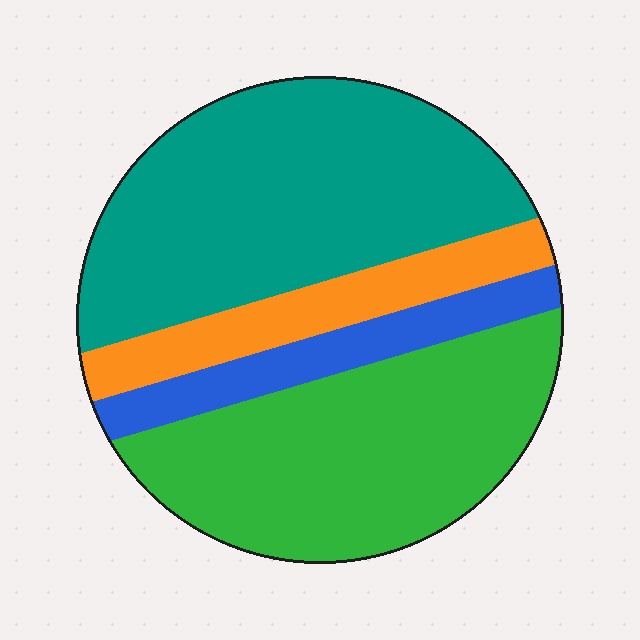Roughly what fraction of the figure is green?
Green takes up about three eighths (3/8) of the figure.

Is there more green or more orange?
Green.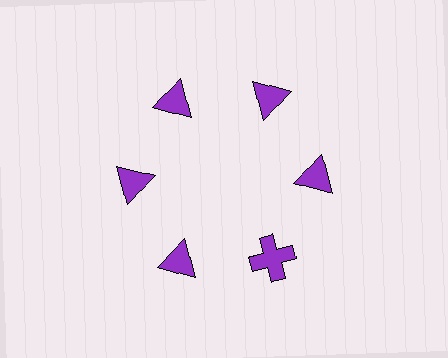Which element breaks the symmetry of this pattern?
The purple cross at roughly the 5 o'clock position breaks the symmetry. All other shapes are purple triangles.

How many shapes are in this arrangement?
There are 6 shapes arranged in a ring pattern.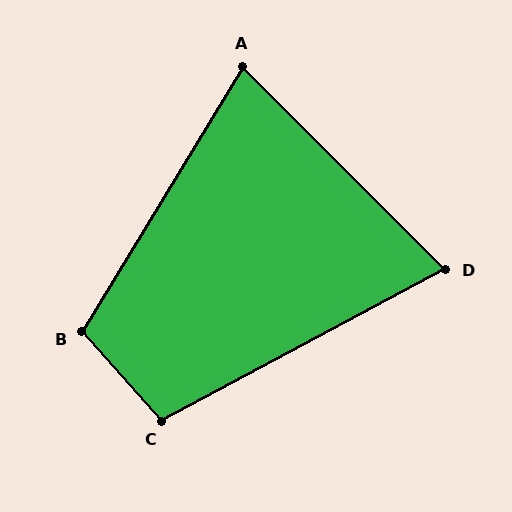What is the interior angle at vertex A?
Approximately 76 degrees (acute).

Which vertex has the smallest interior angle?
D, at approximately 73 degrees.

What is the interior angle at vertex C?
Approximately 104 degrees (obtuse).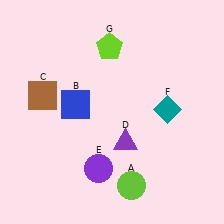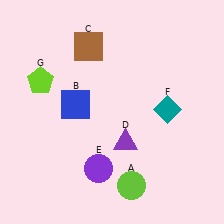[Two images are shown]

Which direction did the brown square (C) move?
The brown square (C) moved up.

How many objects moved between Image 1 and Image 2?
2 objects moved between the two images.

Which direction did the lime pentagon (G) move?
The lime pentagon (G) moved left.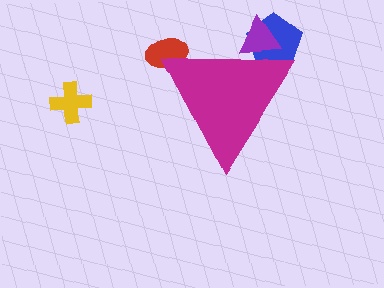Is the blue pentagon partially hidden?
Yes, the blue pentagon is partially hidden behind the magenta triangle.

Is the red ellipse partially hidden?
Yes, the red ellipse is partially hidden behind the magenta triangle.